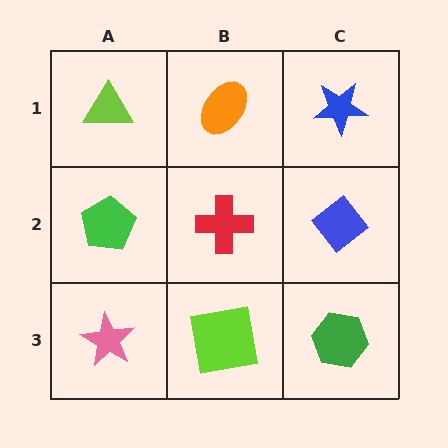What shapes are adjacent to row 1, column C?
A blue diamond (row 2, column C), an orange ellipse (row 1, column B).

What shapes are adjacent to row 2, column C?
A blue star (row 1, column C), a green hexagon (row 3, column C), a red cross (row 2, column B).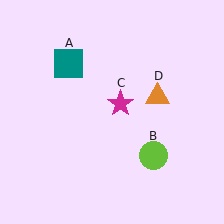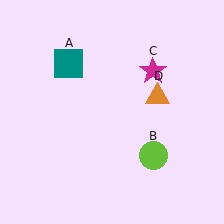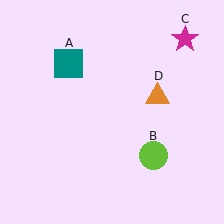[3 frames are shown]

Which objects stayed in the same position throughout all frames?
Teal square (object A) and lime circle (object B) and orange triangle (object D) remained stationary.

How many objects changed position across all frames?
1 object changed position: magenta star (object C).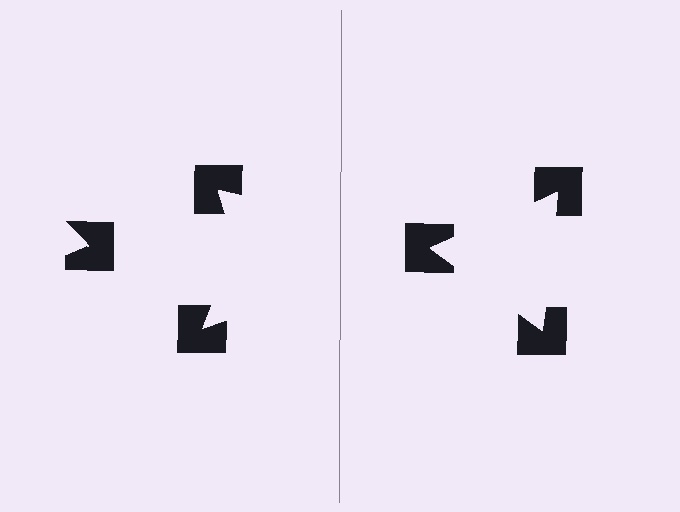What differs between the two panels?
The notched squares are positioned identically on both sides; only the wedge orientations differ. On the right they align to a triangle; on the left they are misaligned.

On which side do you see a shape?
An illusory triangle appears on the right side. On the left side the wedge cuts are rotated, so no coherent shape forms.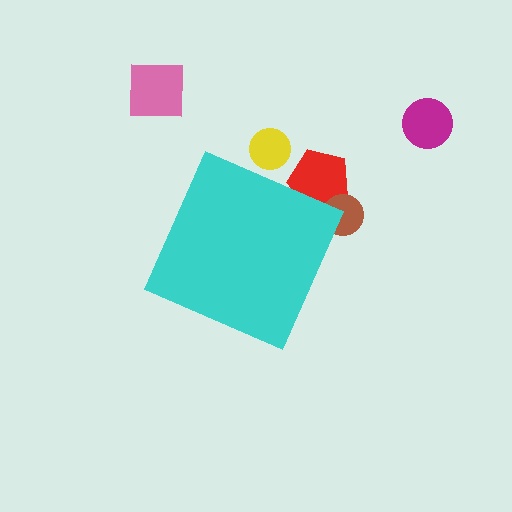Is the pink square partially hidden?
No, the pink square is fully visible.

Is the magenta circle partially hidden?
No, the magenta circle is fully visible.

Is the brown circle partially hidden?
Yes, the brown circle is partially hidden behind the cyan diamond.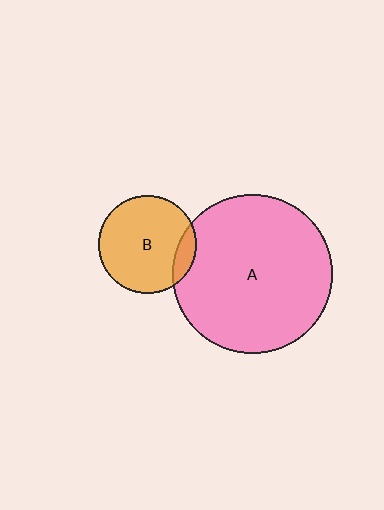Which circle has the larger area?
Circle A (pink).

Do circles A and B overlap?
Yes.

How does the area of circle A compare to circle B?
Approximately 2.6 times.